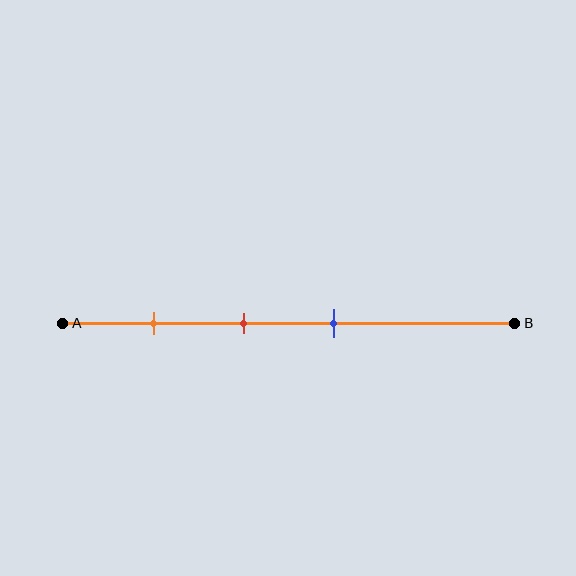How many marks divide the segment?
There are 3 marks dividing the segment.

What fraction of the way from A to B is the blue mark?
The blue mark is approximately 60% (0.6) of the way from A to B.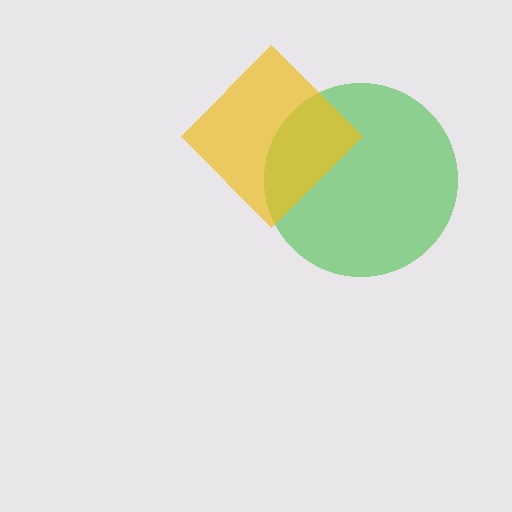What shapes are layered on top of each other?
The layered shapes are: a green circle, a yellow diamond.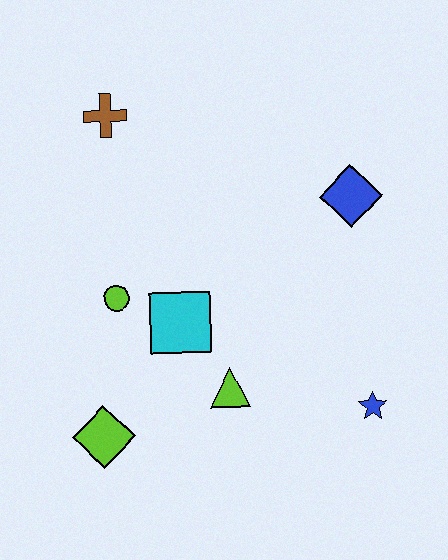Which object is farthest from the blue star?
The brown cross is farthest from the blue star.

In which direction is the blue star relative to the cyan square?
The blue star is to the right of the cyan square.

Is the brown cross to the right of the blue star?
No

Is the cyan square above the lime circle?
No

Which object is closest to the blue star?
The lime triangle is closest to the blue star.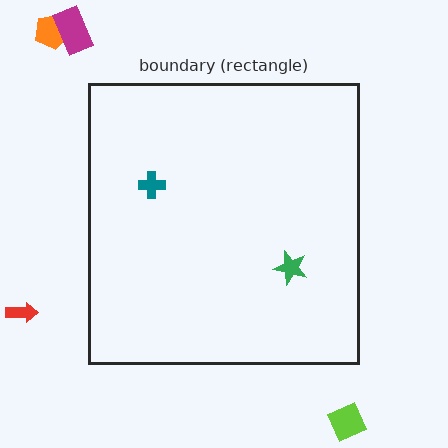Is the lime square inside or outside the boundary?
Outside.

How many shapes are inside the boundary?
2 inside, 4 outside.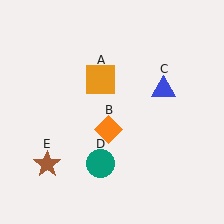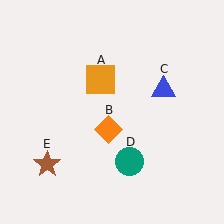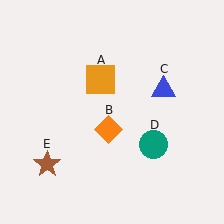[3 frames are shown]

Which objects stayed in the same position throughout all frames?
Orange square (object A) and orange diamond (object B) and blue triangle (object C) and brown star (object E) remained stationary.